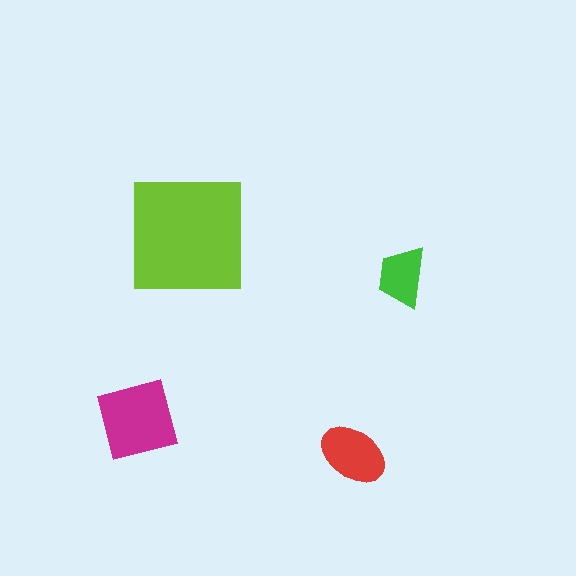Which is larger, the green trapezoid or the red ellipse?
The red ellipse.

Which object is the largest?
The lime square.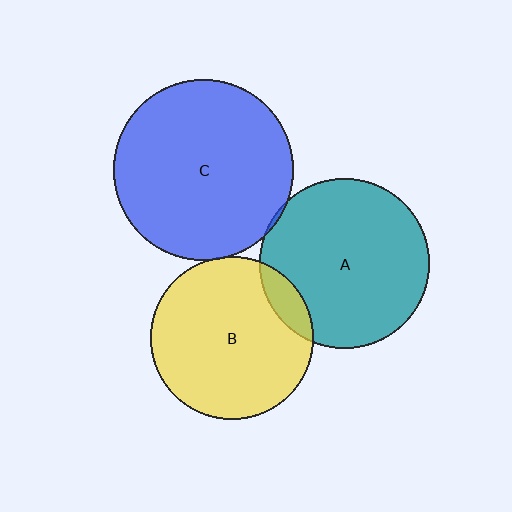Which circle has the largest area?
Circle C (blue).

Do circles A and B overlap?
Yes.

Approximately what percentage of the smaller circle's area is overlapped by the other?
Approximately 10%.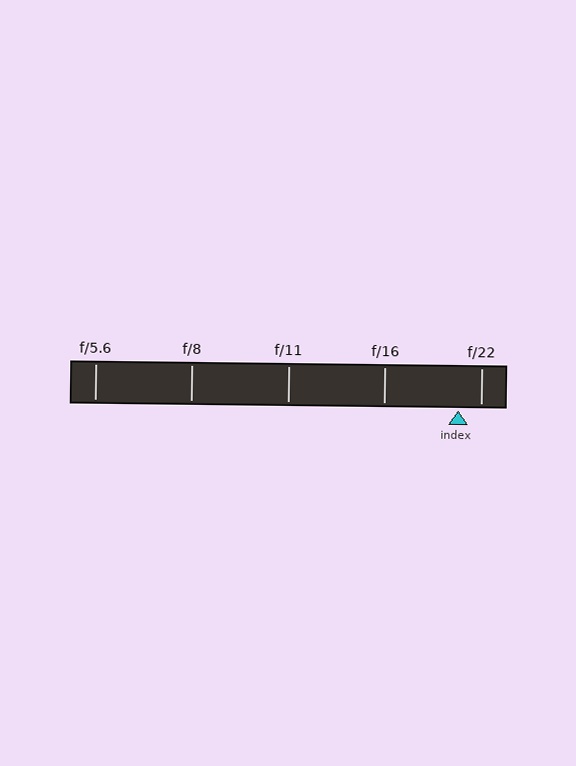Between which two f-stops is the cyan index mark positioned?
The index mark is between f/16 and f/22.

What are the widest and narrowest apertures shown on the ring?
The widest aperture shown is f/5.6 and the narrowest is f/22.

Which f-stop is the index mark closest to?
The index mark is closest to f/22.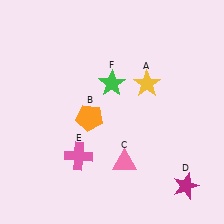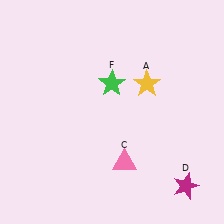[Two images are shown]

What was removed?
The orange pentagon (B), the pink cross (E) were removed in Image 2.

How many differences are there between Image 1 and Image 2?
There are 2 differences between the two images.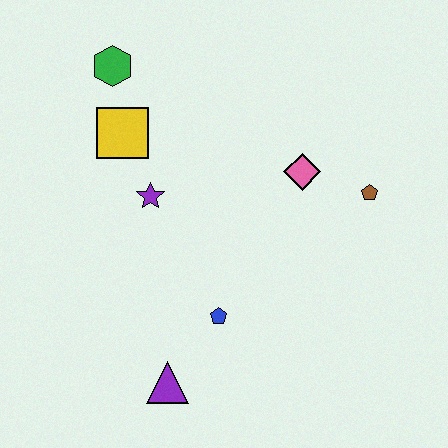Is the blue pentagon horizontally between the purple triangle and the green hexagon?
No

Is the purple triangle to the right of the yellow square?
Yes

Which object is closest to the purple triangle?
The blue pentagon is closest to the purple triangle.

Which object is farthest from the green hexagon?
The purple triangle is farthest from the green hexagon.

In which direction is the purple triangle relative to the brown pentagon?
The purple triangle is to the left of the brown pentagon.